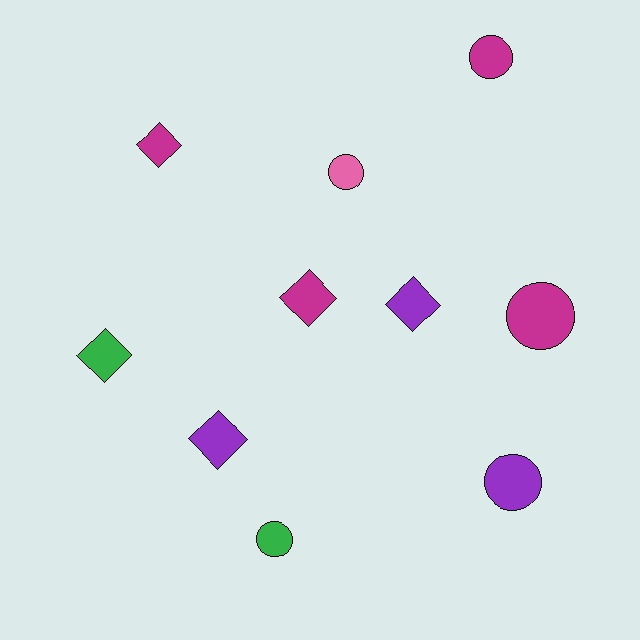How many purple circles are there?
There is 1 purple circle.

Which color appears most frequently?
Magenta, with 4 objects.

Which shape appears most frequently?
Diamond, with 5 objects.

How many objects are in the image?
There are 10 objects.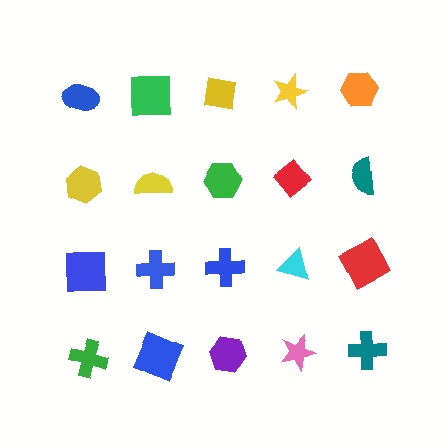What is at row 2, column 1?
A yellow hexagon.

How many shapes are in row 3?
5 shapes.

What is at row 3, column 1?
A blue square.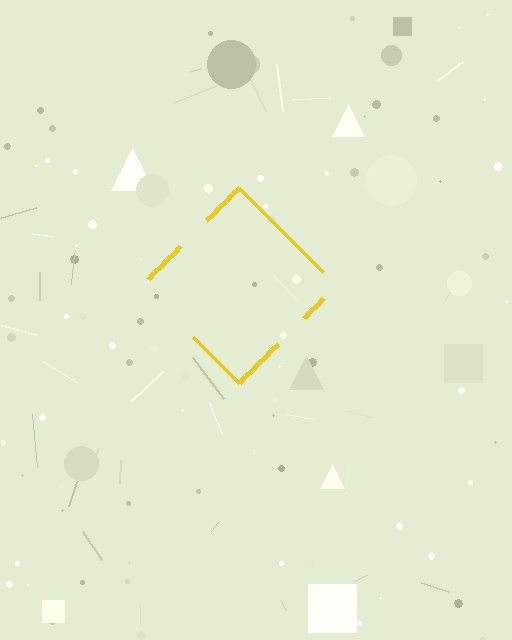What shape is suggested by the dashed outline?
The dashed outline suggests a diamond.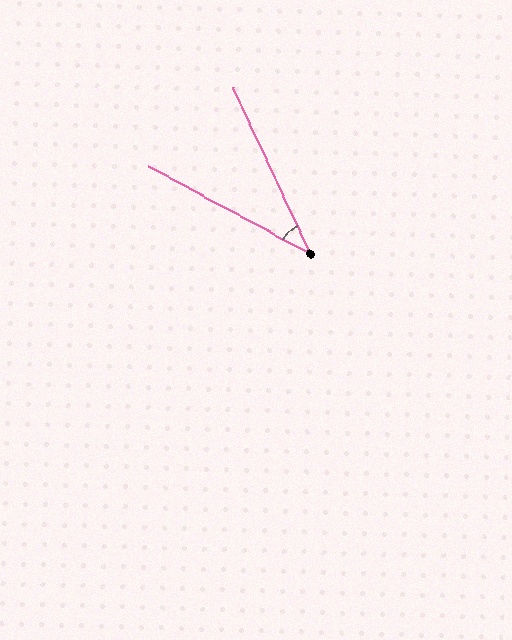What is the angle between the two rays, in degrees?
Approximately 37 degrees.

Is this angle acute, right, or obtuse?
It is acute.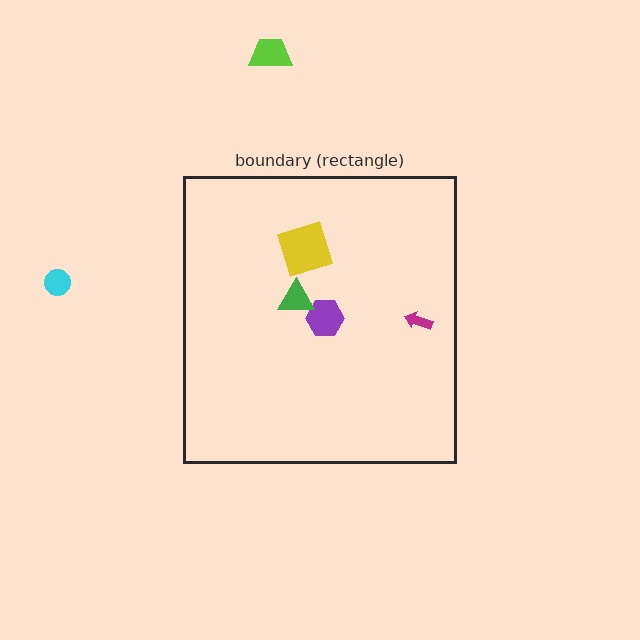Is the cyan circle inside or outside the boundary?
Outside.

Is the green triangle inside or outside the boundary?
Inside.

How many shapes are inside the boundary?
4 inside, 2 outside.